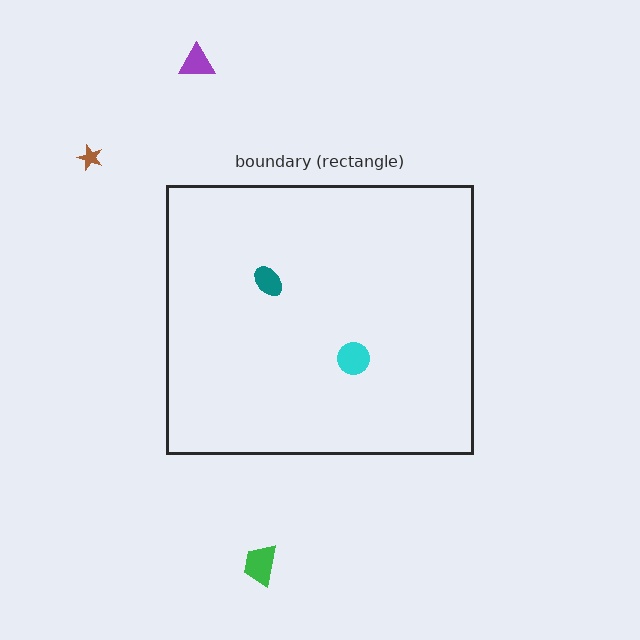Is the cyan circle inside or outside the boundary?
Inside.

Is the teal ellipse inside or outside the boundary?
Inside.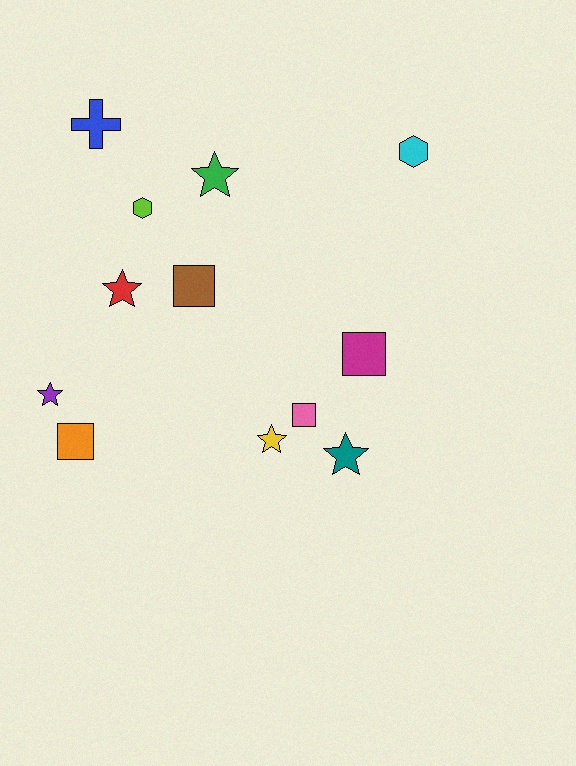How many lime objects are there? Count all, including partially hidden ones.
There is 1 lime object.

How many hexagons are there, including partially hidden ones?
There are 2 hexagons.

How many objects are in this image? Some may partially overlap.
There are 12 objects.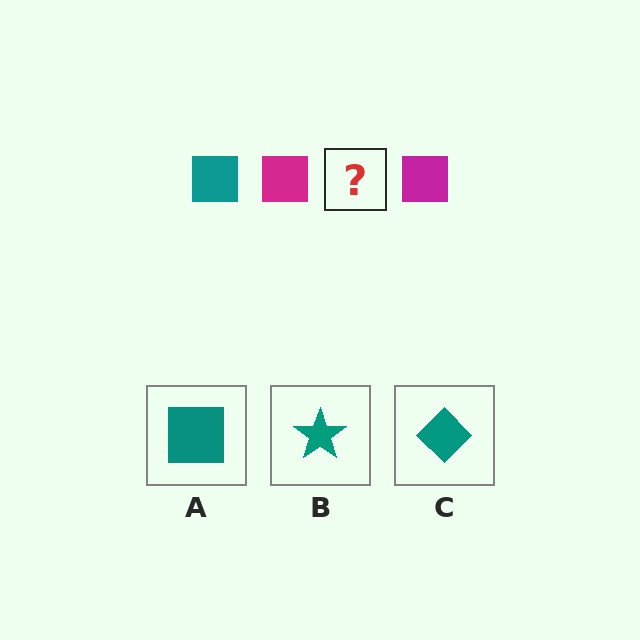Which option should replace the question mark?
Option A.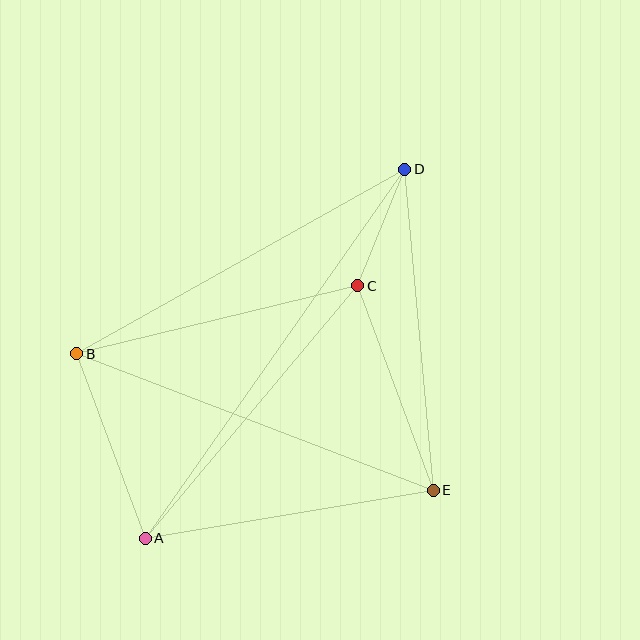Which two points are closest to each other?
Points C and D are closest to each other.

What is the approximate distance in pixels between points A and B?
The distance between A and B is approximately 197 pixels.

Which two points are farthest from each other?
Points A and D are farthest from each other.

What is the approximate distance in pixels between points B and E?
The distance between B and E is approximately 382 pixels.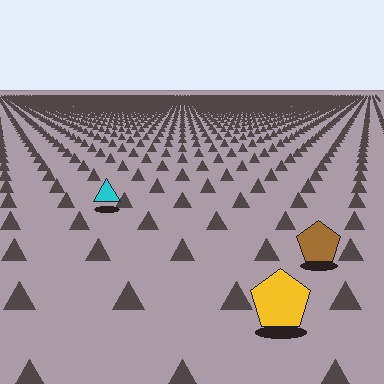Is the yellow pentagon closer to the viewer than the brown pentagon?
Yes. The yellow pentagon is closer — you can tell from the texture gradient: the ground texture is coarser near it.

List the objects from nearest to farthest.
From nearest to farthest: the yellow pentagon, the brown pentagon, the cyan triangle.